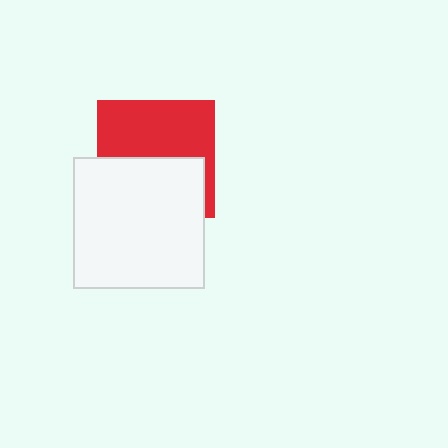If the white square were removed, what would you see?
You would see the complete red square.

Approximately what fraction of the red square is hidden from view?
Roughly 47% of the red square is hidden behind the white square.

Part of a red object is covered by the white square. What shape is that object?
It is a square.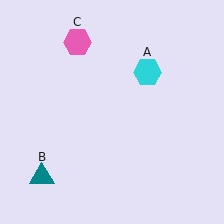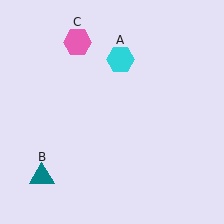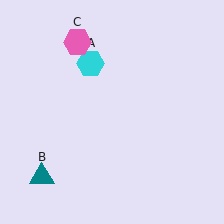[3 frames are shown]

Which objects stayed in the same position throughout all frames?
Teal triangle (object B) and pink hexagon (object C) remained stationary.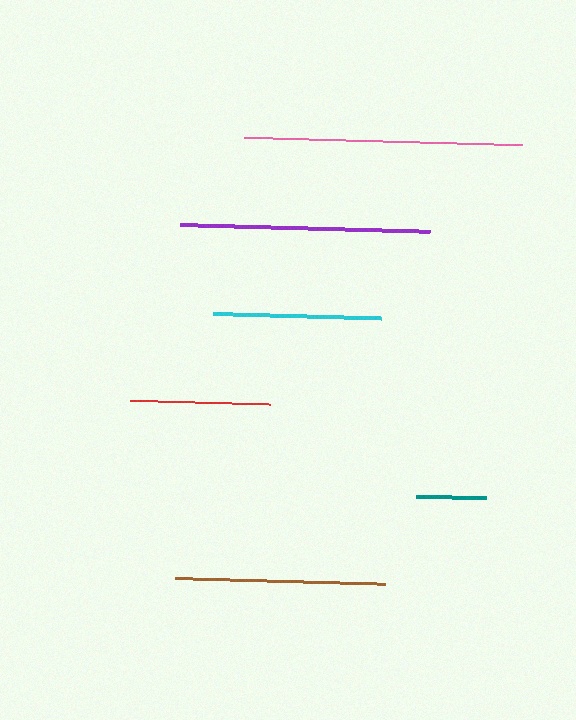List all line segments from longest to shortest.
From longest to shortest: pink, purple, brown, cyan, red, teal.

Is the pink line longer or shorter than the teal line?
The pink line is longer than the teal line.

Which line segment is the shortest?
The teal line is the shortest at approximately 70 pixels.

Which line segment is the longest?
The pink line is the longest at approximately 278 pixels.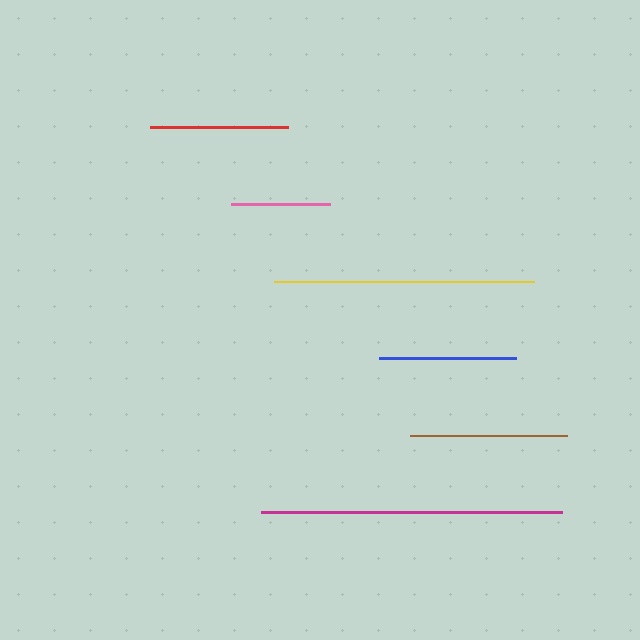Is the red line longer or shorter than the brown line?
The brown line is longer than the red line.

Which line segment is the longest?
The magenta line is the longest at approximately 301 pixels.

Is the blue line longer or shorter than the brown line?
The brown line is longer than the blue line.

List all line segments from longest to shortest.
From longest to shortest: magenta, yellow, brown, red, blue, pink.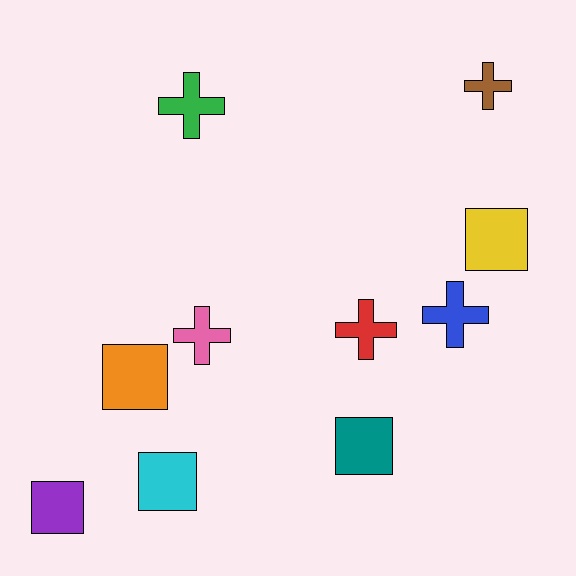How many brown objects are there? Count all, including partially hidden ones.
There is 1 brown object.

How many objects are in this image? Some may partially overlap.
There are 10 objects.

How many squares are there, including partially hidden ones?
There are 5 squares.